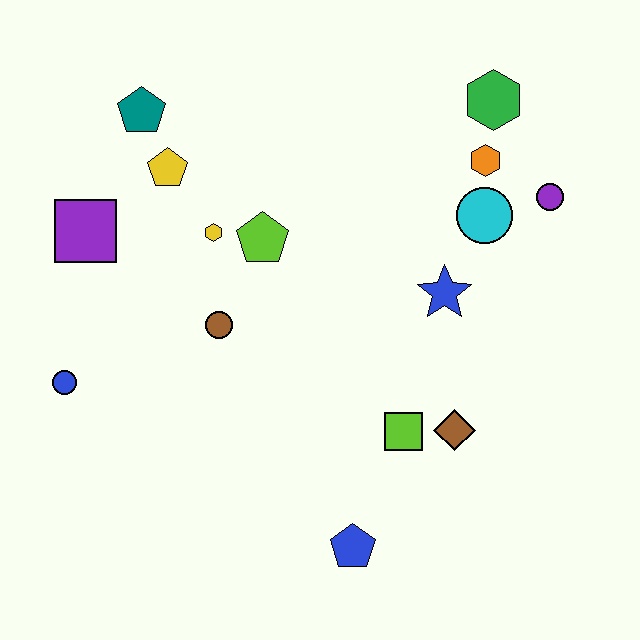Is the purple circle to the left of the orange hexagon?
No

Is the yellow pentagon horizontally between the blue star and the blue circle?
Yes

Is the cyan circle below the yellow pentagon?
Yes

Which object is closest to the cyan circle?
The orange hexagon is closest to the cyan circle.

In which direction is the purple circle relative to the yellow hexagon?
The purple circle is to the right of the yellow hexagon.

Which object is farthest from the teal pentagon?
The blue pentagon is farthest from the teal pentagon.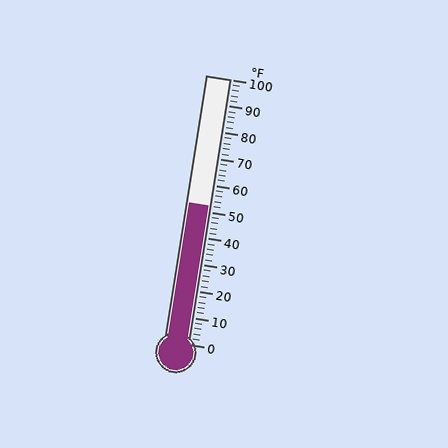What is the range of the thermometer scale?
The thermometer scale ranges from 0°F to 100°F.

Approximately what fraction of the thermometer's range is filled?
The thermometer is filled to approximately 50% of its range.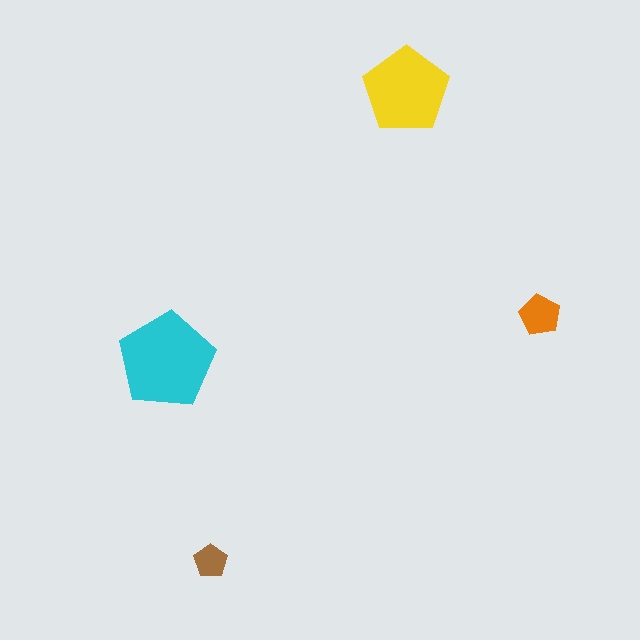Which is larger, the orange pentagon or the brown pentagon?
The orange one.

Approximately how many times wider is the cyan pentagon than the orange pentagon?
About 2.5 times wider.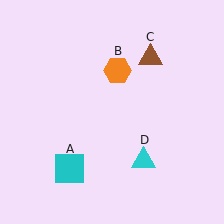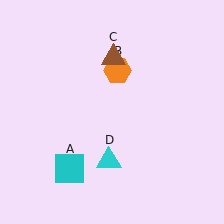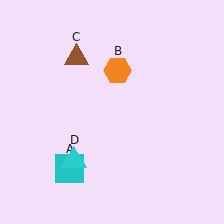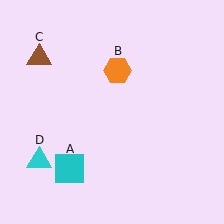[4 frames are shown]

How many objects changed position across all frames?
2 objects changed position: brown triangle (object C), cyan triangle (object D).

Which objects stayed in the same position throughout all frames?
Cyan square (object A) and orange hexagon (object B) remained stationary.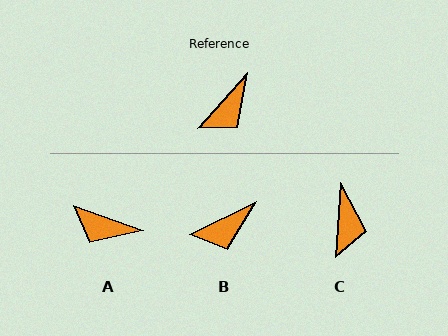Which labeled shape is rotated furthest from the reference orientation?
A, about 68 degrees away.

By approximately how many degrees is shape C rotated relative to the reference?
Approximately 39 degrees counter-clockwise.